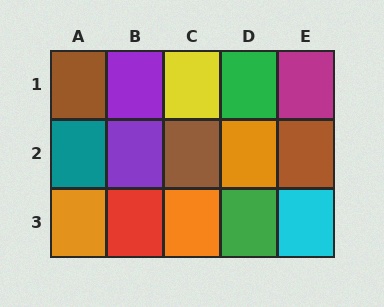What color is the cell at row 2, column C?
Brown.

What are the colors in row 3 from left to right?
Orange, red, orange, green, cyan.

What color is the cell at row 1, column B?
Purple.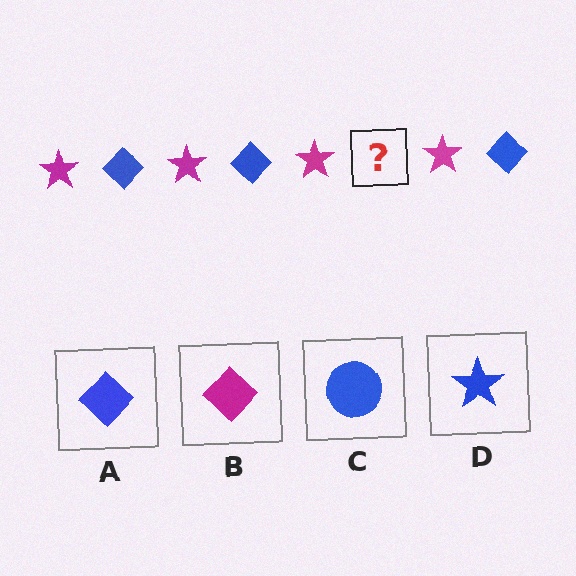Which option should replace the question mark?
Option A.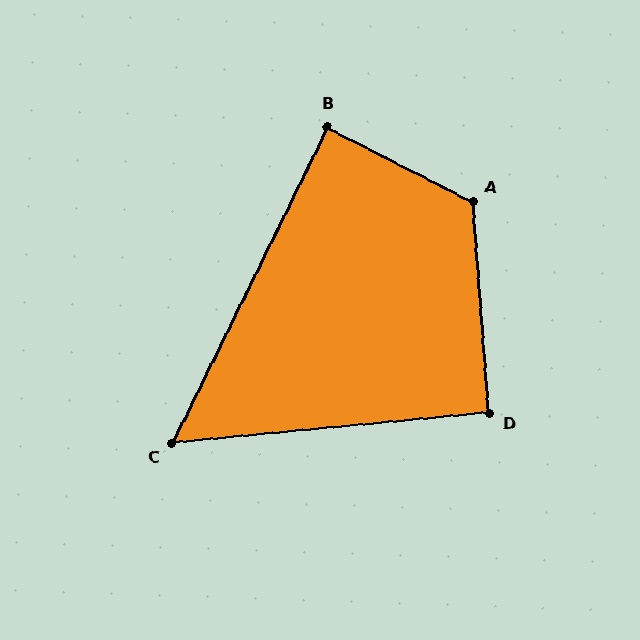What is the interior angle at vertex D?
Approximately 91 degrees (approximately right).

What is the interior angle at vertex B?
Approximately 89 degrees (approximately right).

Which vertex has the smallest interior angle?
C, at approximately 58 degrees.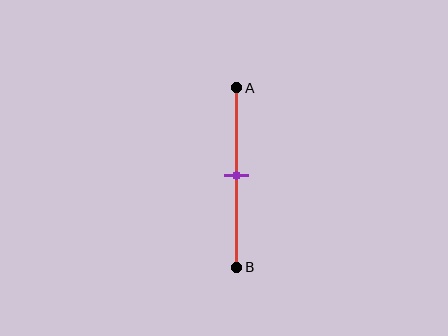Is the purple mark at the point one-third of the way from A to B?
No, the mark is at about 50% from A, not at the 33% one-third point.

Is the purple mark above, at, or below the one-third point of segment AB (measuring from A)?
The purple mark is below the one-third point of segment AB.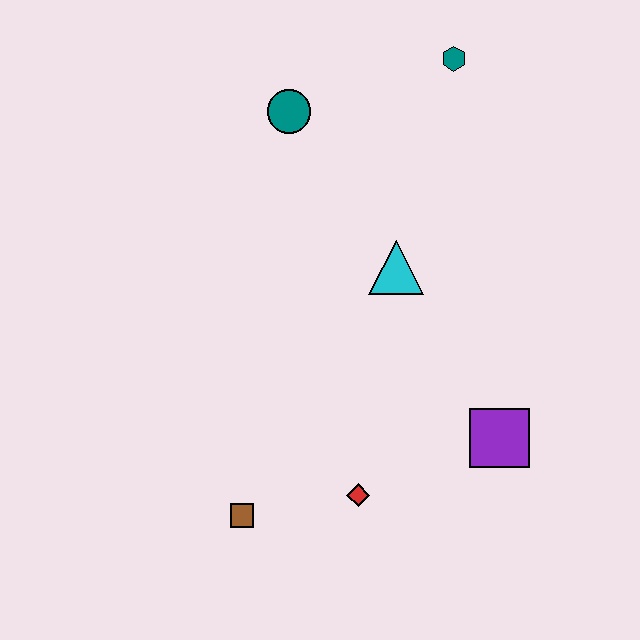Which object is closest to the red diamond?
The brown square is closest to the red diamond.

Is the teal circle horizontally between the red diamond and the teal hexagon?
No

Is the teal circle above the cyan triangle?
Yes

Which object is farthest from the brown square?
The teal hexagon is farthest from the brown square.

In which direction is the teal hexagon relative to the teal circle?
The teal hexagon is to the right of the teal circle.